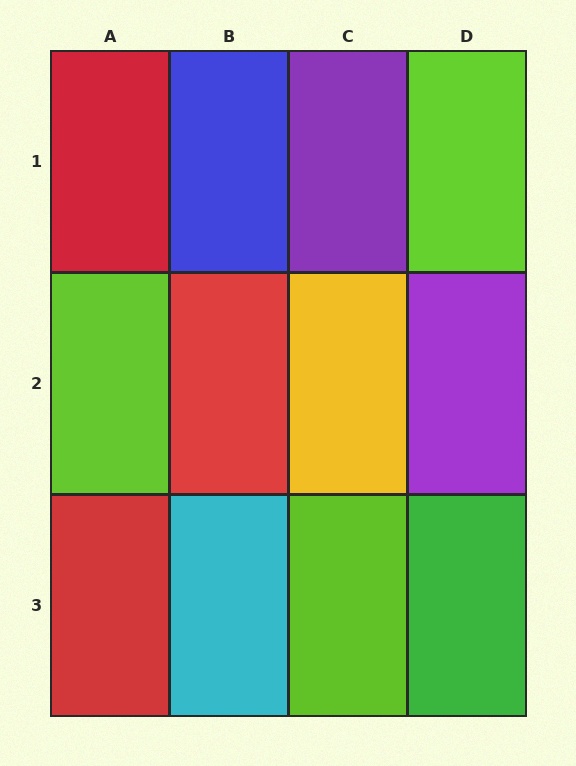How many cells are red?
3 cells are red.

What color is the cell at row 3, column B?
Cyan.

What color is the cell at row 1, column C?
Purple.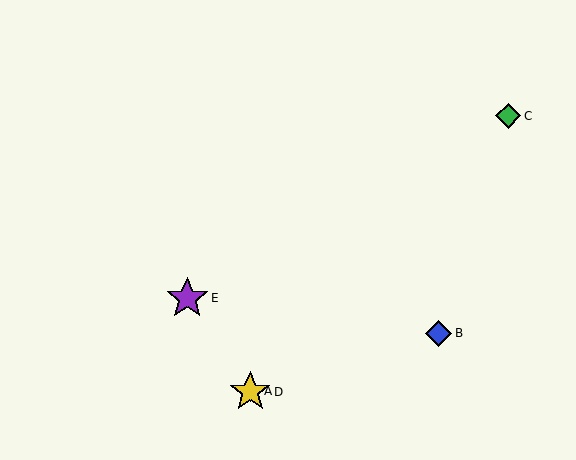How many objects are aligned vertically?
2 objects (A, D) are aligned vertically.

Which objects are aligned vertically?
Objects A, D are aligned vertically.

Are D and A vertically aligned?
Yes, both are at x≈250.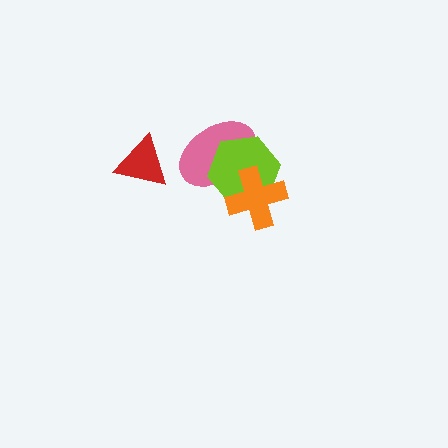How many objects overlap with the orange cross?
2 objects overlap with the orange cross.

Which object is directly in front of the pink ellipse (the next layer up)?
The lime hexagon is directly in front of the pink ellipse.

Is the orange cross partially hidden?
No, no other shape covers it.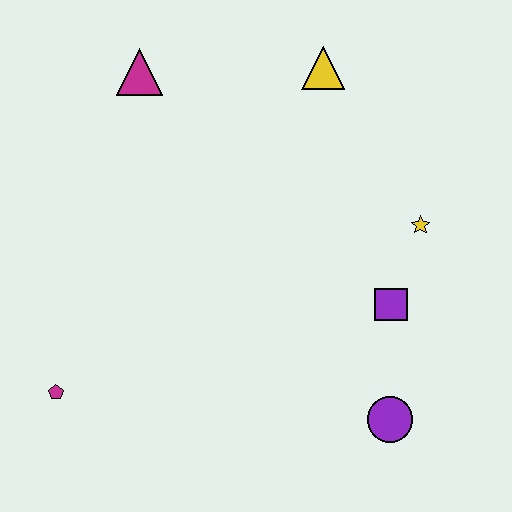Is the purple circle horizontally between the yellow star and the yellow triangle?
Yes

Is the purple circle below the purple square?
Yes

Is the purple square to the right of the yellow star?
No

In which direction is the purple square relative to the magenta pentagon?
The purple square is to the right of the magenta pentagon.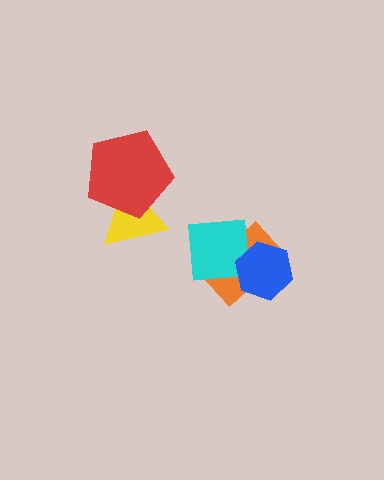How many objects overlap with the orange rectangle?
2 objects overlap with the orange rectangle.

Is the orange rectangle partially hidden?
Yes, it is partially covered by another shape.